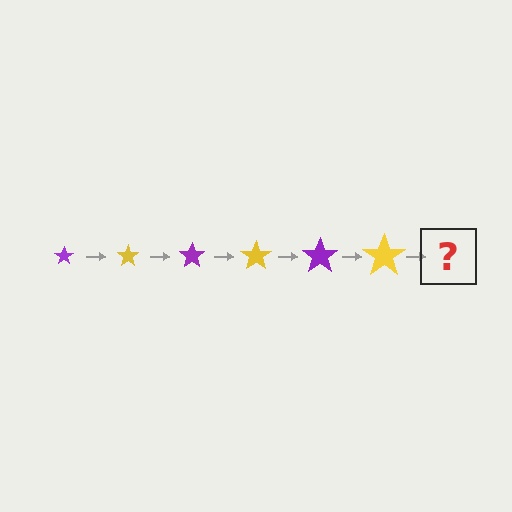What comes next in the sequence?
The next element should be a purple star, larger than the previous one.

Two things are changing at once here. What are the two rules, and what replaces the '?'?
The two rules are that the star grows larger each step and the color cycles through purple and yellow. The '?' should be a purple star, larger than the previous one.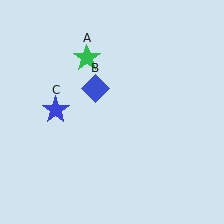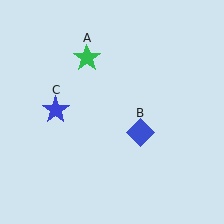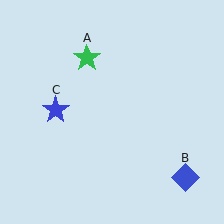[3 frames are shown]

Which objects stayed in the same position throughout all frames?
Green star (object A) and blue star (object C) remained stationary.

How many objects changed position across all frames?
1 object changed position: blue diamond (object B).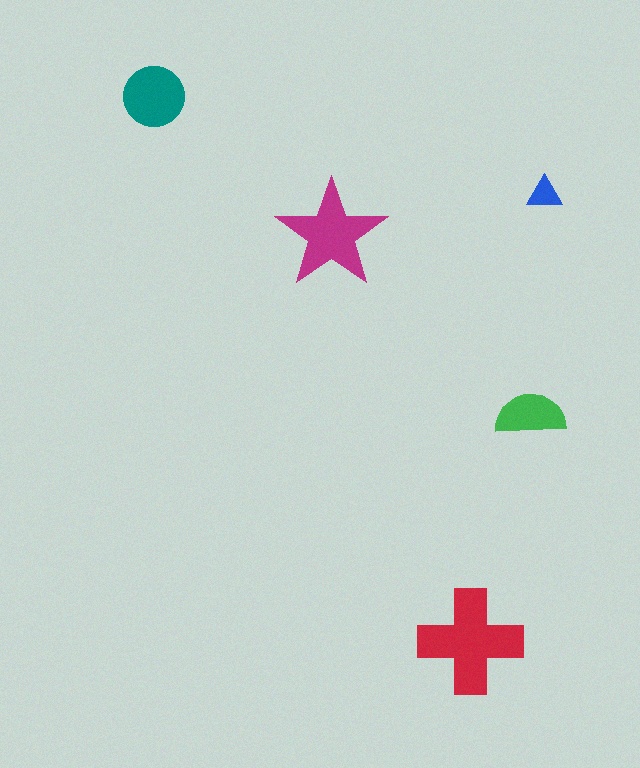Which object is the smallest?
The blue triangle.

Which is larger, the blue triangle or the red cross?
The red cross.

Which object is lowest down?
The red cross is bottommost.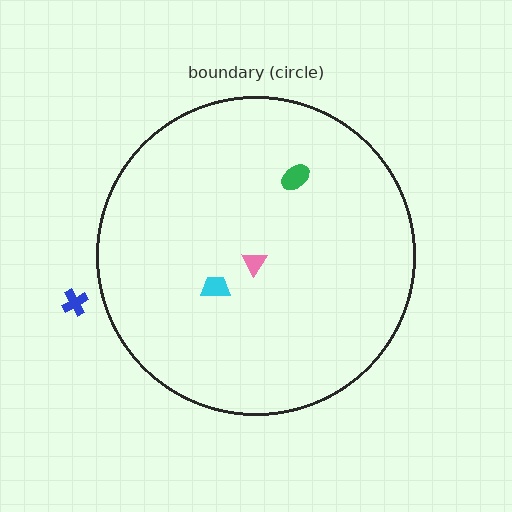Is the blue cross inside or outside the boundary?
Outside.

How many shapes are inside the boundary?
3 inside, 1 outside.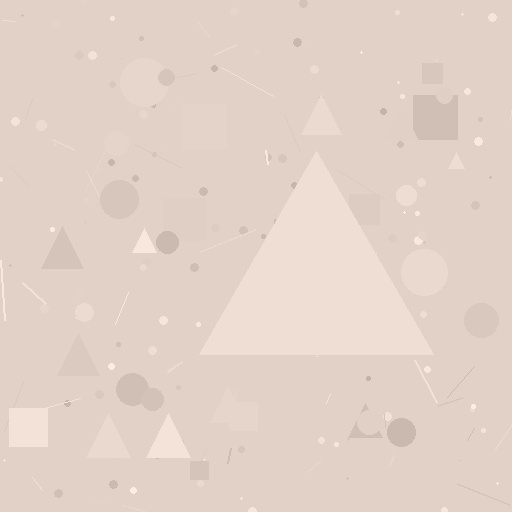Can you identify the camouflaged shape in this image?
The camouflaged shape is a triangle.